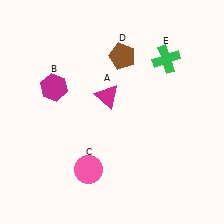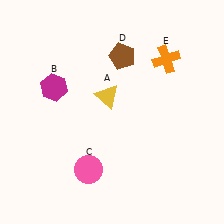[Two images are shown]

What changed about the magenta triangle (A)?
In Image 1, A is magenta. In Image 2, it changed to yellow.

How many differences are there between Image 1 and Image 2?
There are 2 differences between the two images.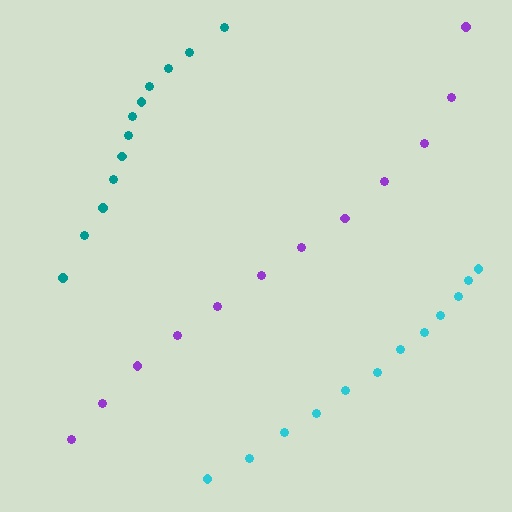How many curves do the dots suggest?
There are 3 distinct paths.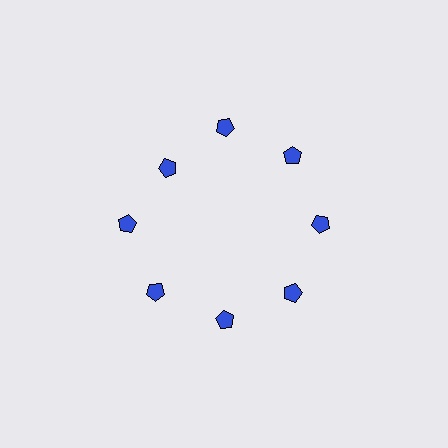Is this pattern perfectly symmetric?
No. The 8 blue pentagons are arranged in a ring, but one element near the 10 o'clock position is pulled inward toward the center, breaking the 8-fold rotational symmetry.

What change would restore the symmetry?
The symmetry would be restored by moving it outward, back onto the ring so that all 8 pentagons sit at equal angles and equal distance from the center.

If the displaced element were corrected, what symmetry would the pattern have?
It would have 8-fold rotational symmetry — the pattern would map onto itself every 45 degrees.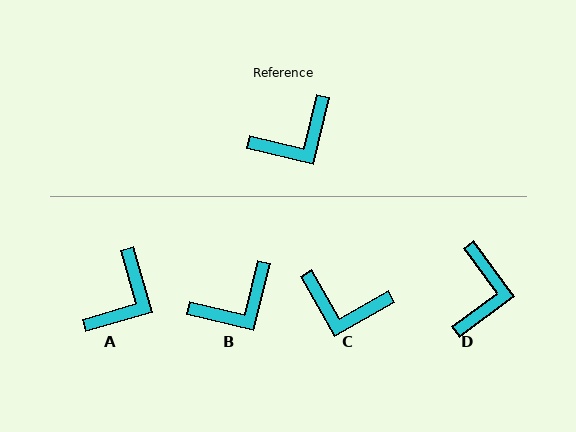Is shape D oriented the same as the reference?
No, it is off by about 50 degrees.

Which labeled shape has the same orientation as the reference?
B.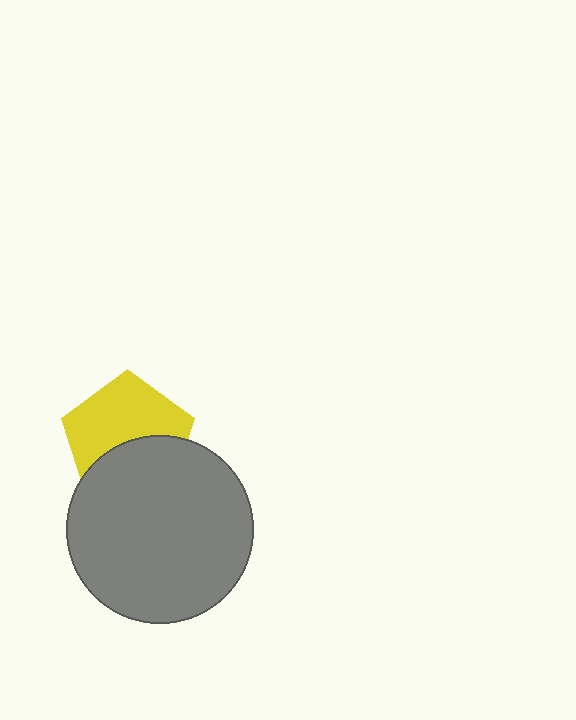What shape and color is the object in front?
The object in front is a gray circle.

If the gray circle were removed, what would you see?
You would see the complete yellow pentagon.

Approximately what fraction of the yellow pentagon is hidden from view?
Roughly 42% of the yellow pentagon is hidden behind the gray circle.